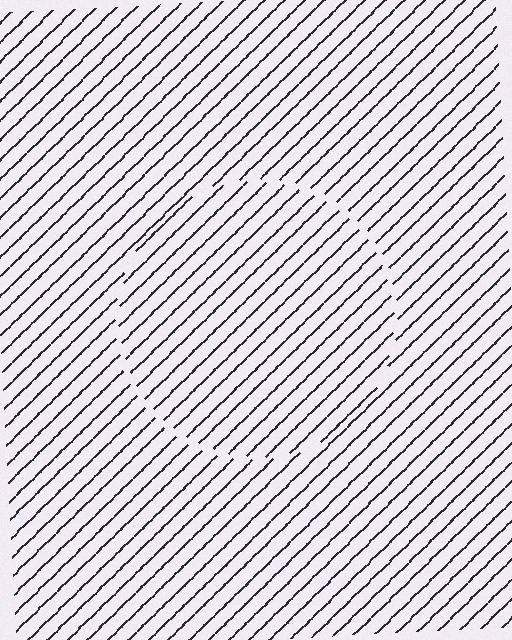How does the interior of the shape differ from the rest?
The interior of the shape contains the same grating, shifted by half a period — the contour is defined by the phase discontinuity where line-ends from the inner and outer gratings abut.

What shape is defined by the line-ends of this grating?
An illusory circle. The interior of the shape contains the same grating, shifted by half a period — the contour is defined by the phase discontinuity where line-ends from the inner and outer gratings abut.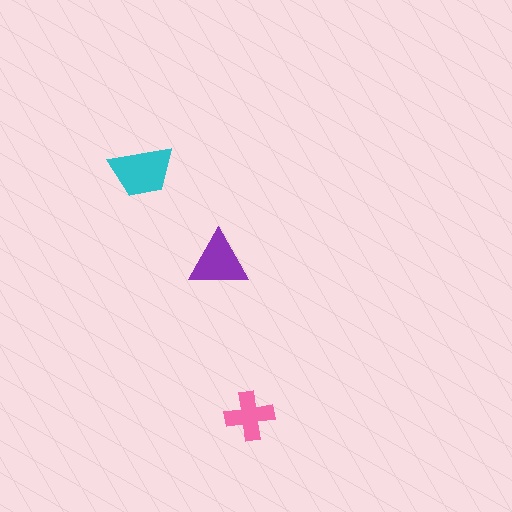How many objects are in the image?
There are 3 objects in the image.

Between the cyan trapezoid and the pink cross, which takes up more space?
The cyan trapezoid.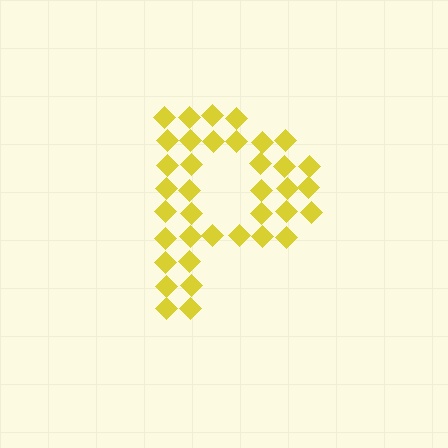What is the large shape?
The large shape is the letter P.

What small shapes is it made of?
It is made of small diamonds.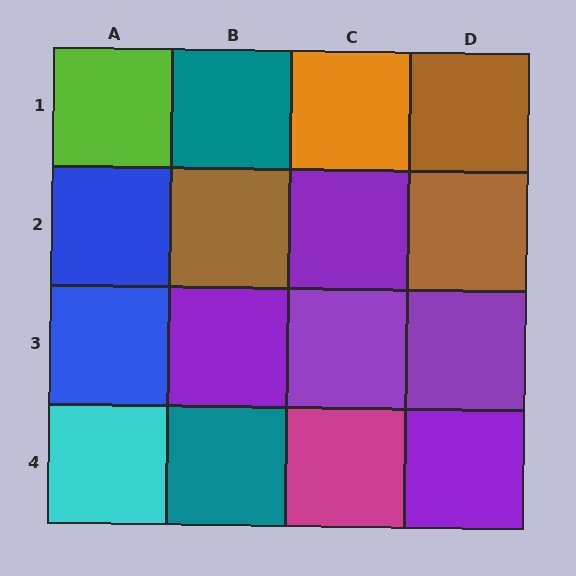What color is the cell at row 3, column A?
Blue.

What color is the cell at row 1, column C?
Orange.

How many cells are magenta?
1 cell is magenta.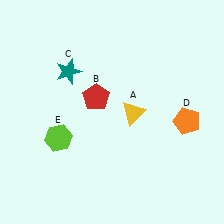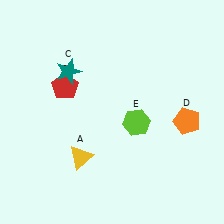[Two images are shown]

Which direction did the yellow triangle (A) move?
The yellow triangle (A) moved left.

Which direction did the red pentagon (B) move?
The red pentagon (B) moved left.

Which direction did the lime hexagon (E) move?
The lime hexagon (E) moved right.